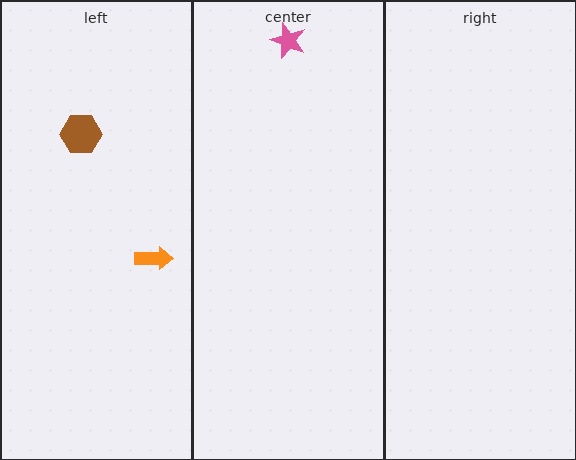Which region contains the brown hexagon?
The left region.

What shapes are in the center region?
The pink star.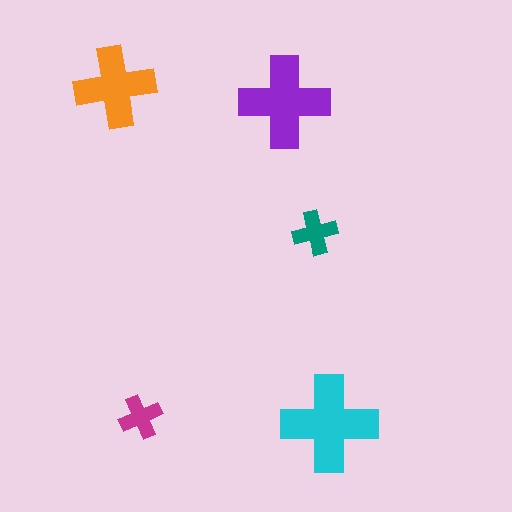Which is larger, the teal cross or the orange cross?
The orange one.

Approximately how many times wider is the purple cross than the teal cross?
About 2 times wider.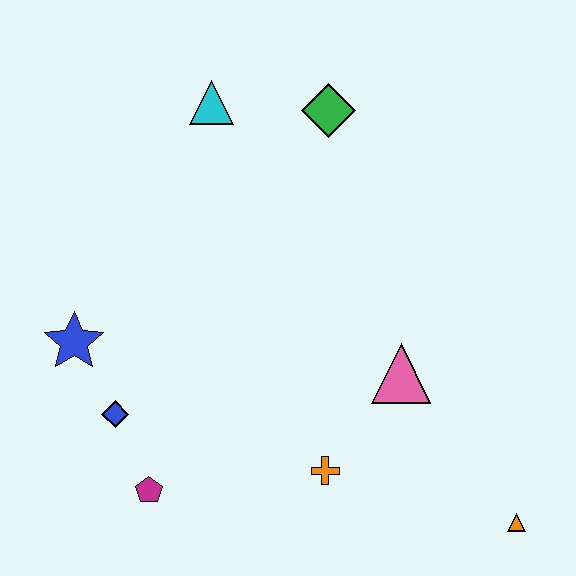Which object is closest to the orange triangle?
The pink triangle is closest to the orange triangle.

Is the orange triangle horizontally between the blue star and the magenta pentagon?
No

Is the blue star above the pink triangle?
Yes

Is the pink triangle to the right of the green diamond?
Yes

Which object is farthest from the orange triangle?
The cyan triangle is farthest from the orange triangle.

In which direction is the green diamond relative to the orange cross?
The green diamond is above the orange cross.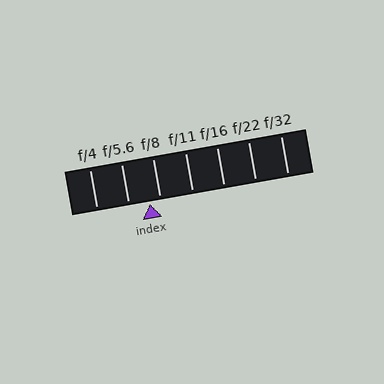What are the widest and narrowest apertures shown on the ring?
The widest aperture shown is f/4 and the narrowest is f/32.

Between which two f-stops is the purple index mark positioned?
The index mark is between f/5.6 and f/8.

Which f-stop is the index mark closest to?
The index mark is closest to f/8.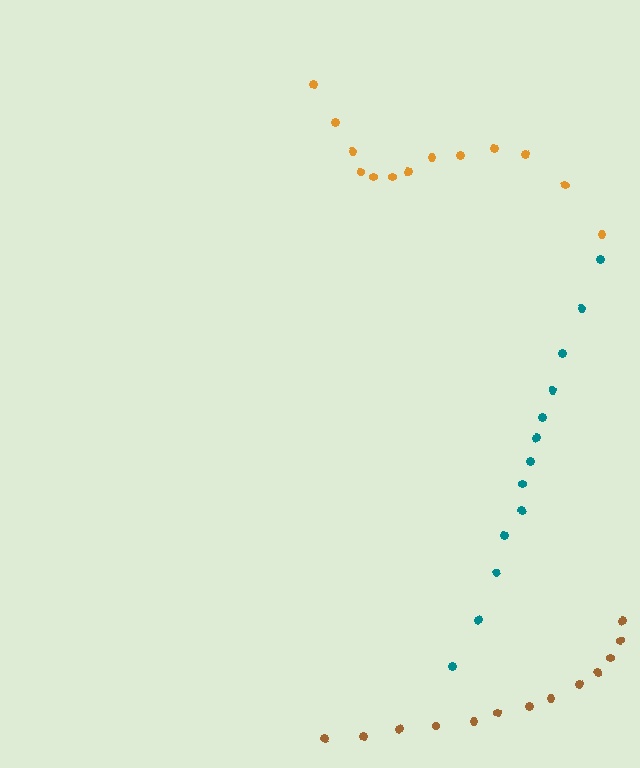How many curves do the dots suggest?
There are 3 distinct paths.